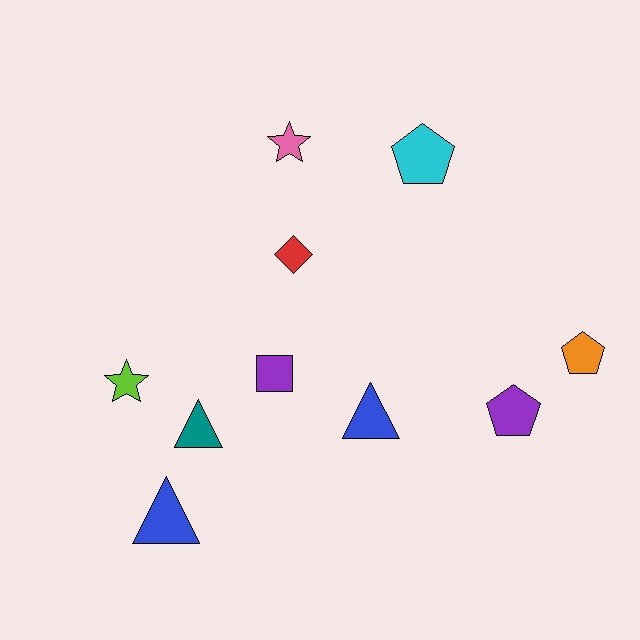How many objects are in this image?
There are 10 objects.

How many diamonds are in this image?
There is 1 diamond.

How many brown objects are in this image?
There are no brown objects.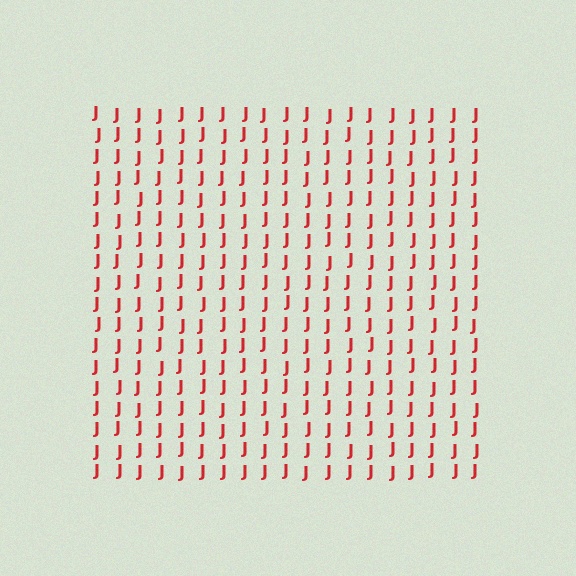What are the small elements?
The small elements are letter J's.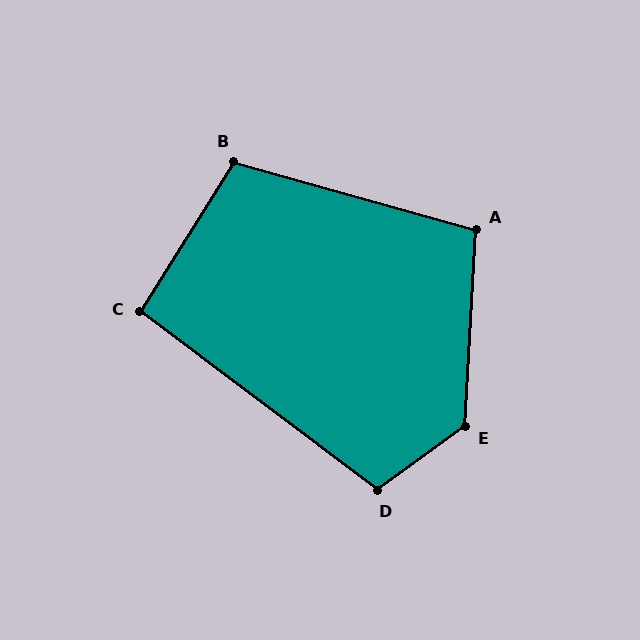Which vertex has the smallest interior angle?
C, at approximately 95 degrees.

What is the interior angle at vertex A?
Approximately 103 degrees (obtuse).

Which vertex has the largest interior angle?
E, at approximately 129 degrees.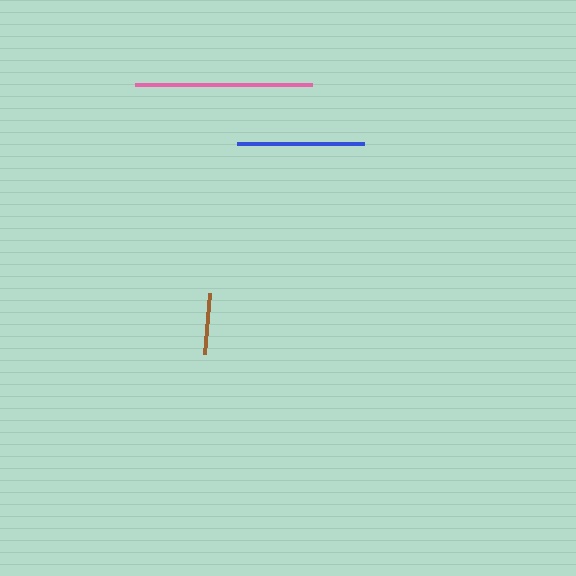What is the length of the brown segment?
The brown segment is approximately 61 pixels long.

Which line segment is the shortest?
The brown line is the shortest at approximately 61 pixels.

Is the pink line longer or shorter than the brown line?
The pink line is longer than the brown line.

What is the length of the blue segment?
The blue segment is approximately 127 pixels long.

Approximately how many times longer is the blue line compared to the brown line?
The blue line is approximately 2.1 times the length of the brown line.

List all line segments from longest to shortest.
From longest to shortest: pink, blue, brown.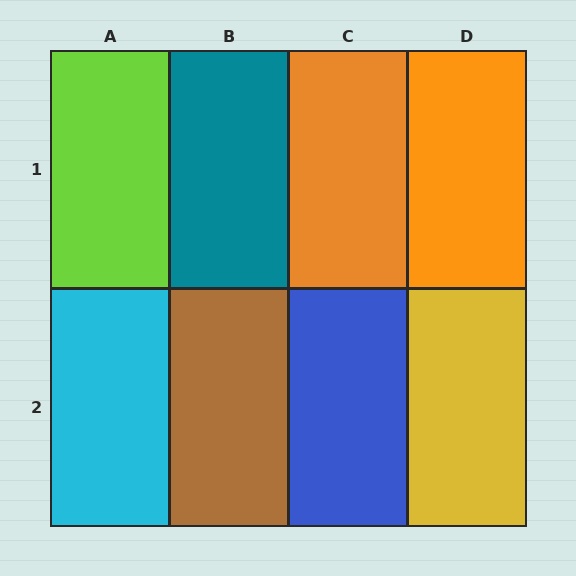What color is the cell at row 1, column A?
Lime.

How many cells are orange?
2 cells are orange.